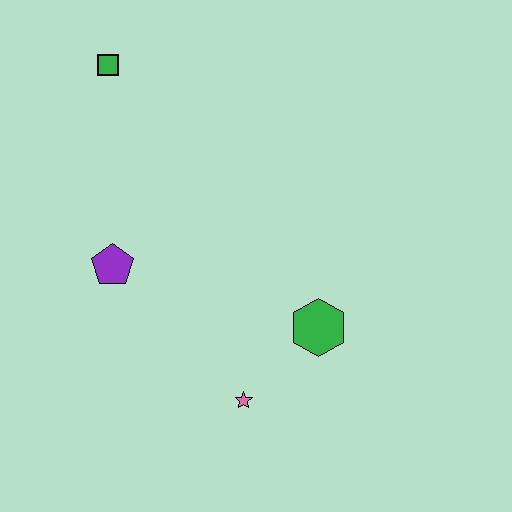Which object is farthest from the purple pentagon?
The green hexagon is farthest from the purple pentagon.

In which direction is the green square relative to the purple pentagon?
The green square is above the purple pentagon.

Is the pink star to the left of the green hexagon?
Yes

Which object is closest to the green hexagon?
The pink star is closest to the green hexagon.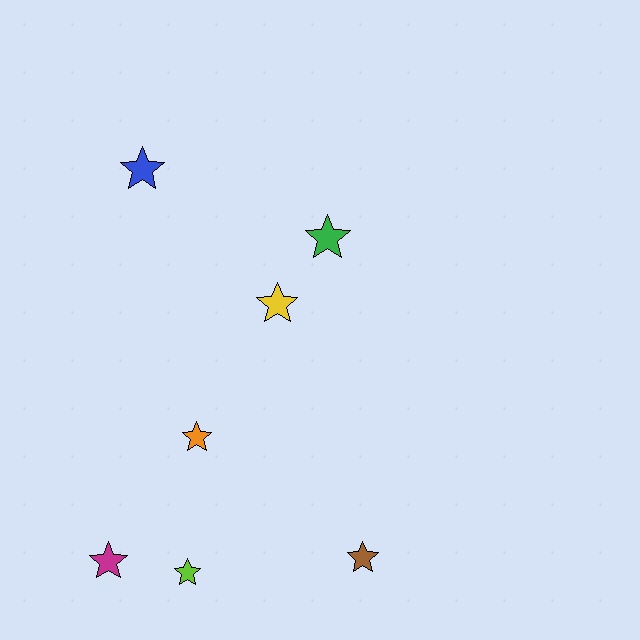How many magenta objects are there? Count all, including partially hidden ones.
There is 1 magenta object.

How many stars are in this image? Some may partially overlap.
There are 7 stars.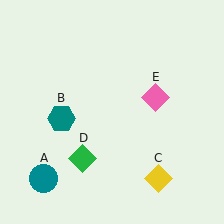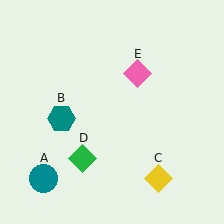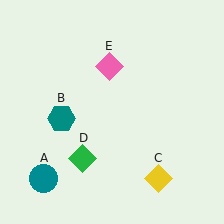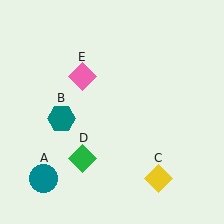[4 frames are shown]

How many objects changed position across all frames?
1 object changed position: pink diamond (object E).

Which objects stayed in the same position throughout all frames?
Teal circle (object A) and teal hexagon (object B) and yellow diamond (object C) and green diamond (object D) remained stationary.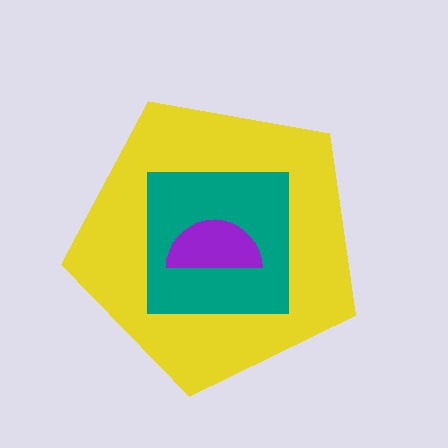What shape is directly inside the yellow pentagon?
The teal square.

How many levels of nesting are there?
3.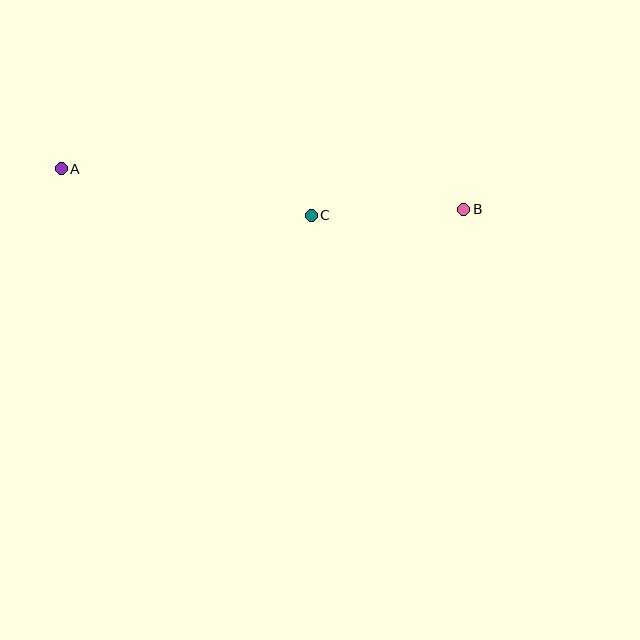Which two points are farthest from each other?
Points A and B are farthest from each other.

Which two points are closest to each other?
Points B and C are closest to each other.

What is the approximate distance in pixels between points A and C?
The distance between A and C is approximately 254 pixels.